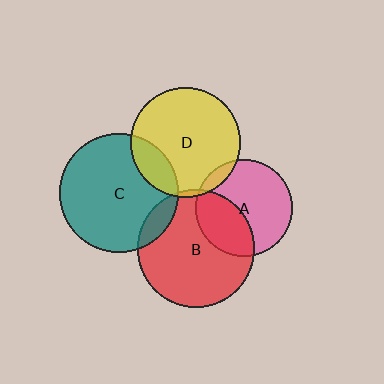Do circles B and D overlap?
Yes.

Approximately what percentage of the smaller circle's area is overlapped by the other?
Approximately 5%.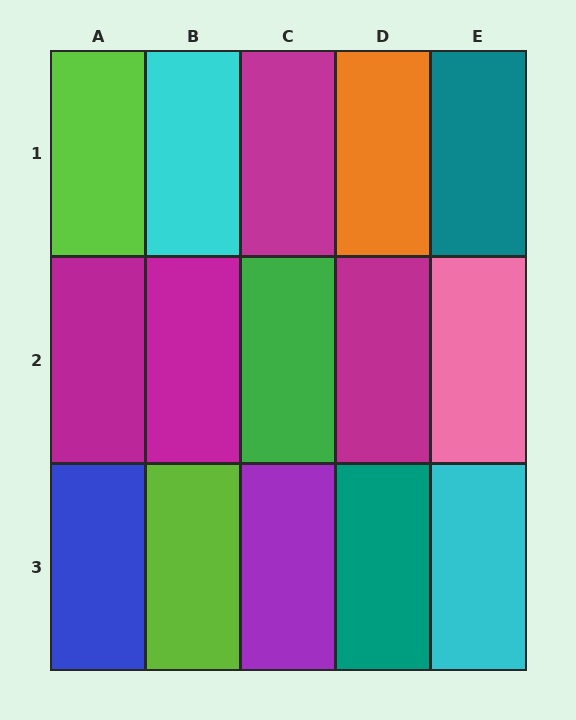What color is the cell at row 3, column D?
Teal.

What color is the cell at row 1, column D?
Orange.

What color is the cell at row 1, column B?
Cyan.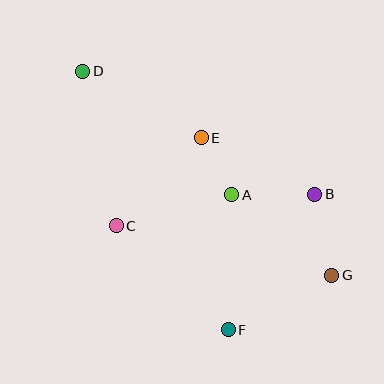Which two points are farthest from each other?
Points D and G are farthest from each other.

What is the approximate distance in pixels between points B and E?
The distance between B and E is approximately 127 pixels.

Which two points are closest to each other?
Points A and E are closest to each other.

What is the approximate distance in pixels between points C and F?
The distance between C and F is approximately 153 pixels.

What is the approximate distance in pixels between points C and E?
The distance between C and E is approximately 122 pixels.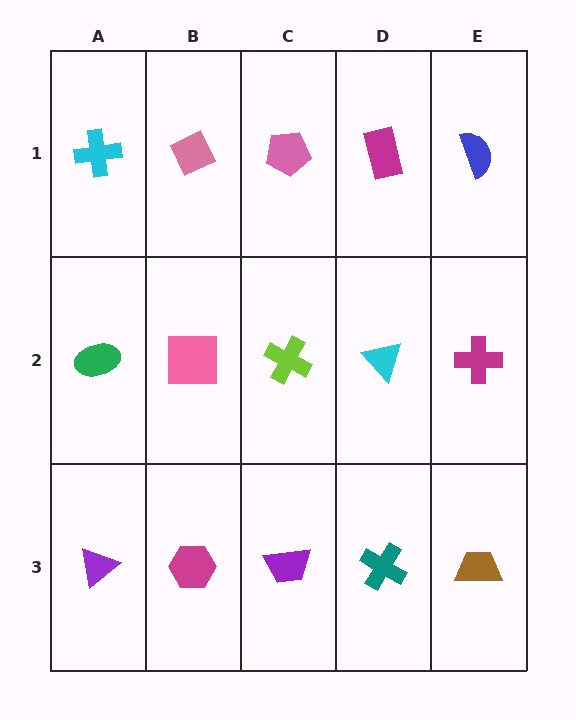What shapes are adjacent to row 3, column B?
A pink square (row 2, column B), a purple triangle (row 3, column A), a purple trapezoid (row 3, column C).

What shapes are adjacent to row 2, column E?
A blue semicircle (row 1, column E), a brown trapezoid (row 3, column E), a cyan triangle (row 2, column D).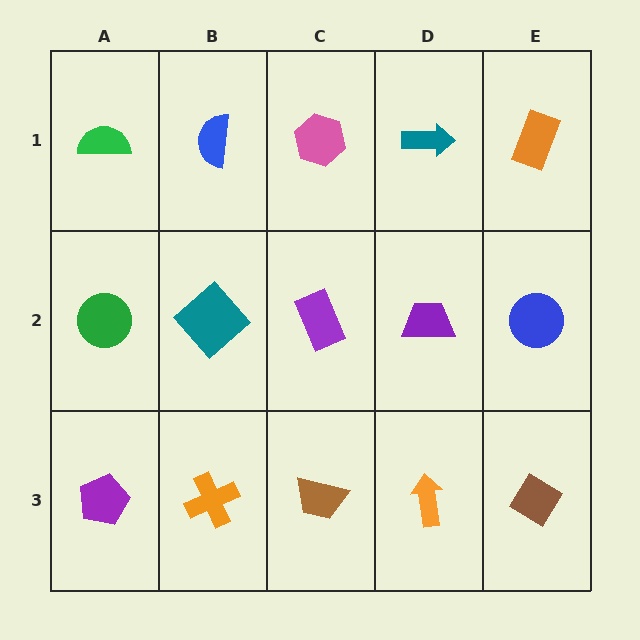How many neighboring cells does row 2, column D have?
4.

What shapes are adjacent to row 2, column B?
A blue semicircle (row 1, column B), an orange cross (row 3, column B), a green circle (row 2, column A), a purple rectangle (row 2, column C).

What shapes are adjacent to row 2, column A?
A green semicircle (row 1, column A), a purple pentagon (row 3, column A), a teal diamond (row 2, column B).